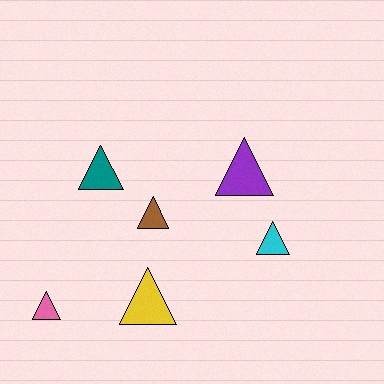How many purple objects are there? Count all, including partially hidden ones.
There is 1 purple object.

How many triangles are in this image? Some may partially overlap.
There are 6 triangles.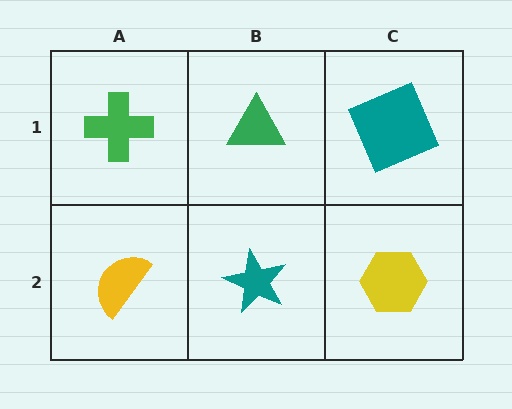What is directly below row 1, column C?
A yellow hexagon.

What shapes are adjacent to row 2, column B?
A green triangle (row 1, column B), a yellow semicircle (row 2, column A), a yellow hexagon (row 2, column C).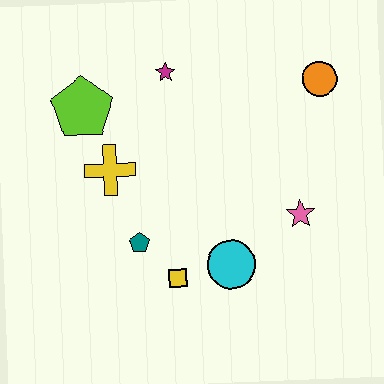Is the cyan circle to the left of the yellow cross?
No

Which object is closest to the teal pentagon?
The yellow square is closest to the teal pentagon.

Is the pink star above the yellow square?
Yes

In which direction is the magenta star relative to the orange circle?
The magenta star is to the left of the orange circle.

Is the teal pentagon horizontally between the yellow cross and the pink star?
Yes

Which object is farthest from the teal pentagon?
The orange circle is farthest from the teal pentagon.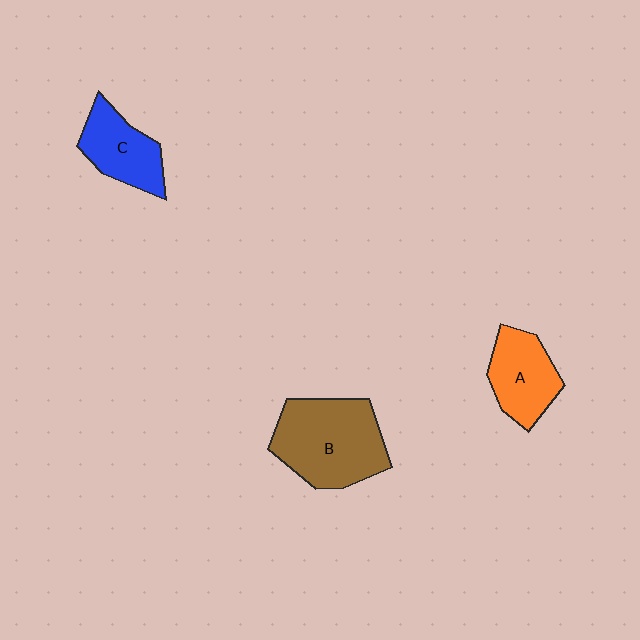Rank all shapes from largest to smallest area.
From largest to smallest: B (brown), A (orange), C (blue).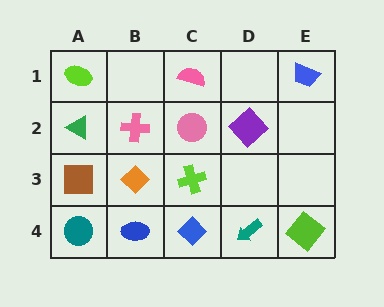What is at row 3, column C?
A lime cross.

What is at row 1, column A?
A lime ellipse.